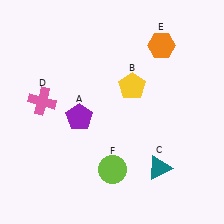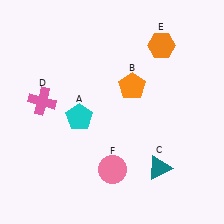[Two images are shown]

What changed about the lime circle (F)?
In Image 1, F is lime. In Image 2, it changed to pink.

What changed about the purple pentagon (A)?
In Image 1, A is purple. In Image 2, it changed to cyan.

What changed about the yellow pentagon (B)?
In Image 1, B is yellow. In Image 2, it changed to orange.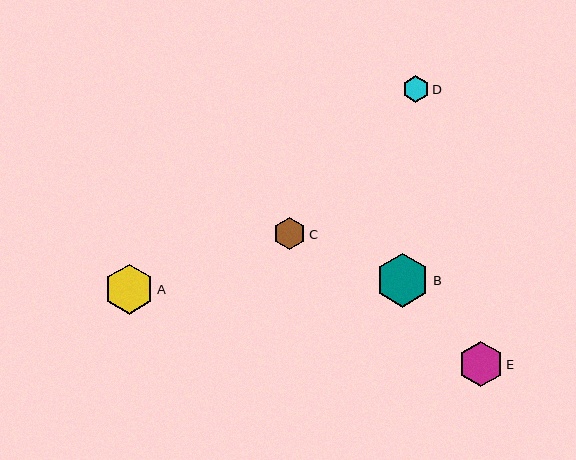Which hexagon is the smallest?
Hexagon D is the smallest with a size of approximately 26 pixels.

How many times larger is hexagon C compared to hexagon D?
Hexagon C is approximately 1.2 times the size of hexagon D.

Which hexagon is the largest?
Hexagon B is the largest with a size of approximately 54 pixels.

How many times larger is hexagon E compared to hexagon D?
Hexagon E is approximately 1.7 times the size of hexagon D.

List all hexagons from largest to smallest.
From largest to smallest: B, A, E, C, D.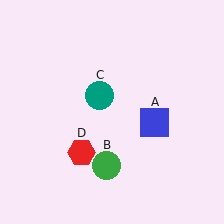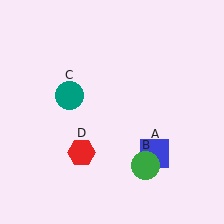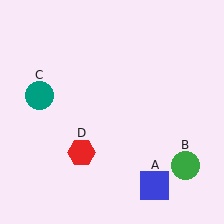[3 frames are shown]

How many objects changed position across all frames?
3 objects changed position: blue square (object A), green circle (object B), teal circle (object C).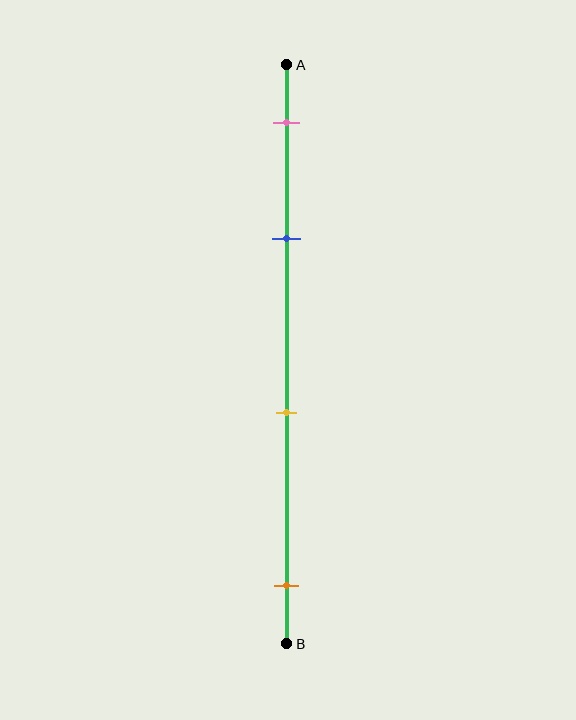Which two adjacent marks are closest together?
The pink and blue marks are the closest adjacent pair.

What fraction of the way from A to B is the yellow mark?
The yellow mark is approximately 60% (0.6) of the way from A to B.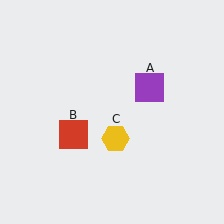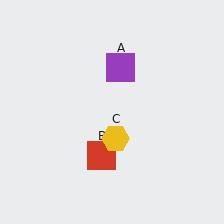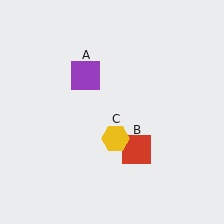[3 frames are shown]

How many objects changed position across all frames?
2 objects changed position: purple square (object A), red square (object B).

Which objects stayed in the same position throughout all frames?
Yellow hexagon (object C) remained stationary.